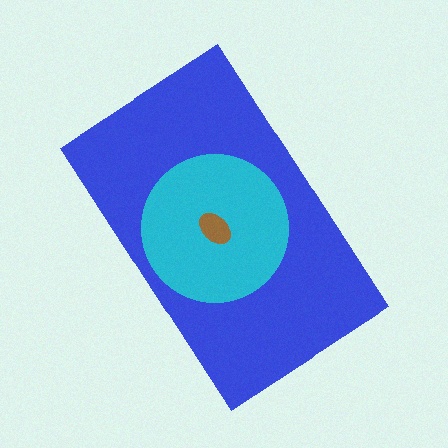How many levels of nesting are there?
3.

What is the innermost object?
The brown ellipse.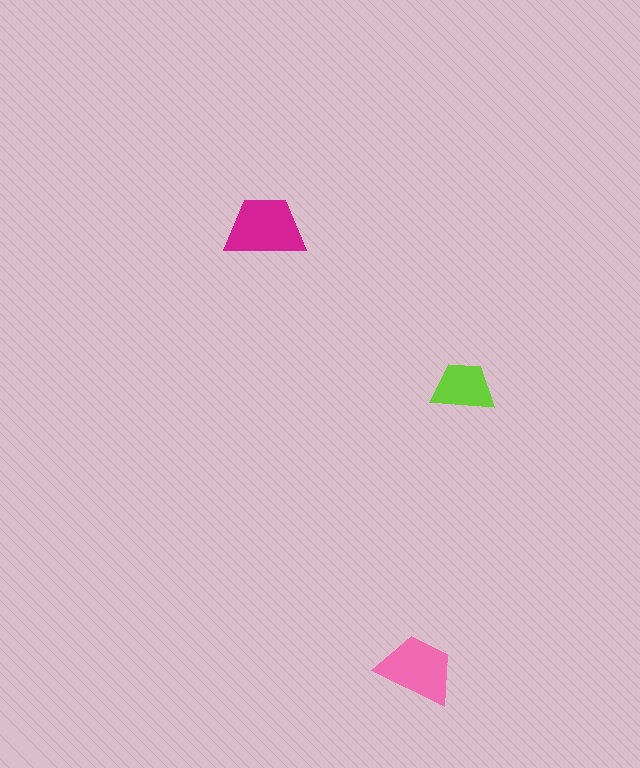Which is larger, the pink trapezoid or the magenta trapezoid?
The magenta one.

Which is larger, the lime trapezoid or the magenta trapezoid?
The magenta one.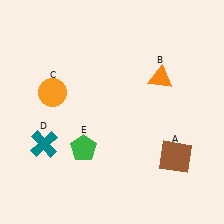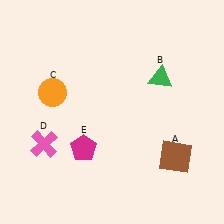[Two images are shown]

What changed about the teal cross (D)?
In Image 1, D is teal. In Image 2, it changed to pink.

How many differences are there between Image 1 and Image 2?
There are 3 differences between the two images.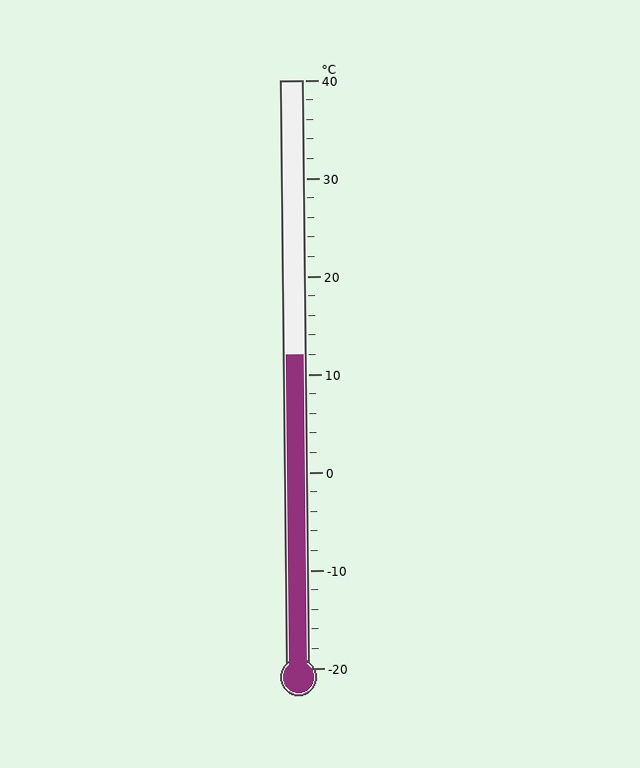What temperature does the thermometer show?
The thermometer shows approximately 12°C.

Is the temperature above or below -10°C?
The temperature is above -10°C.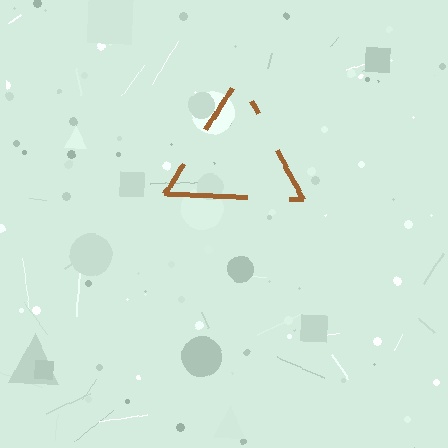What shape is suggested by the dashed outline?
The dashed outline suggests a triangle.